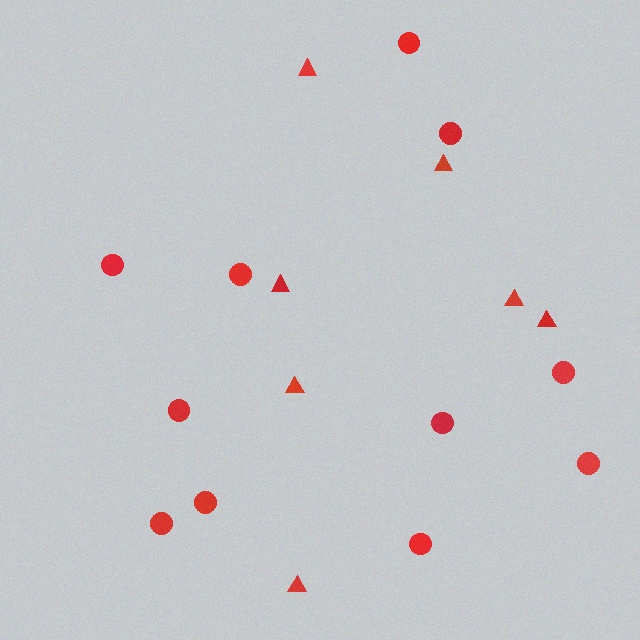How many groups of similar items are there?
There are 2 groups: one group of triangles (7) and one group of circles (11).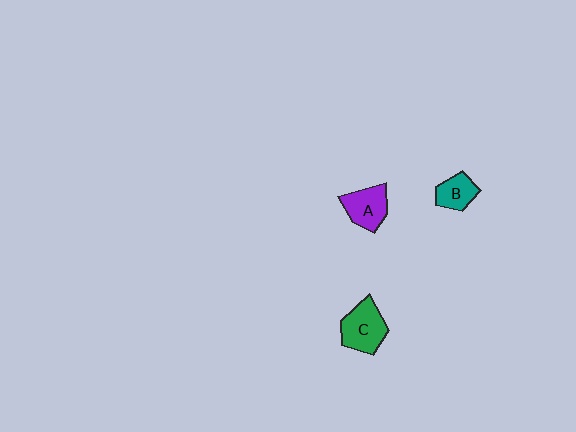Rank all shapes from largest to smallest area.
From largest to smallest: C (green), A (purple), B (teal).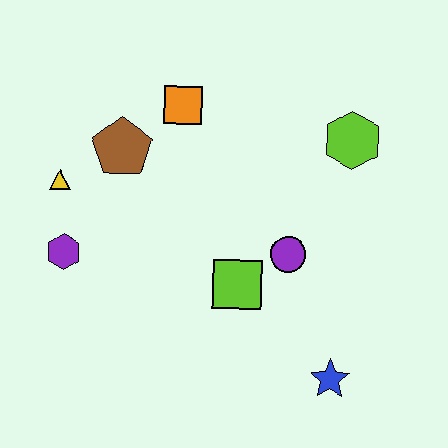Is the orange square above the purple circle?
Yes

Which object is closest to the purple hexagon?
The yellow triangle is closest to the purple hexagon.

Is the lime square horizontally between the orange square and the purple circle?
Yes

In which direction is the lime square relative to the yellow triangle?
The lime square is to the right of the yellow triangle.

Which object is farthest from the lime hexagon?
The purple hexagon is farthest from the lime hexagon.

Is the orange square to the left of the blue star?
Yes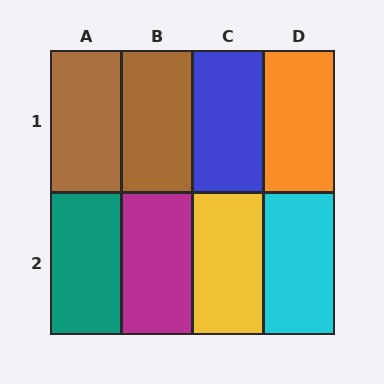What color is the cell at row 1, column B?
Brown.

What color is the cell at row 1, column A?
Brown.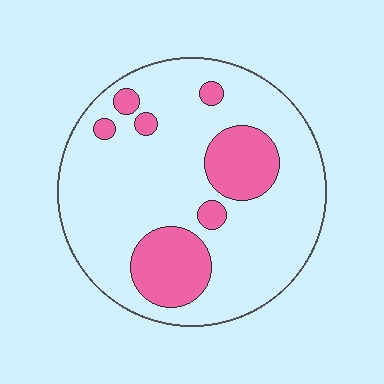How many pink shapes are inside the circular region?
7.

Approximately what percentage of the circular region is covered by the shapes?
Approximately 20%.